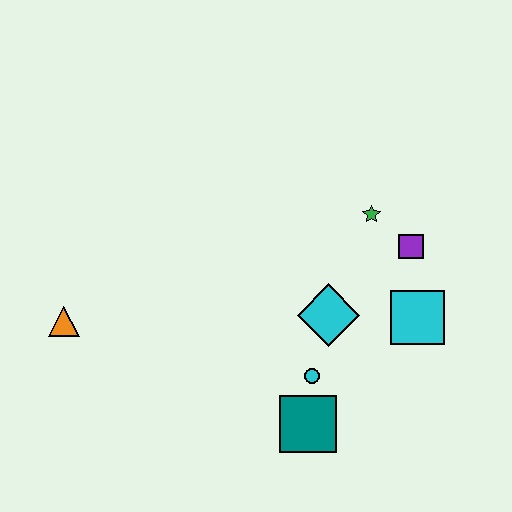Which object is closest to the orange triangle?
The cyan circle is closest to the orange triangle.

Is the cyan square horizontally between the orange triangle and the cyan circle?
No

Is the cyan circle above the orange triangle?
No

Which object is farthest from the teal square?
The orange triangle is farthest from the teal square.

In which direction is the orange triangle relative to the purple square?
The orange triangle is to the left of the purple square.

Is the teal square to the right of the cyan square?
No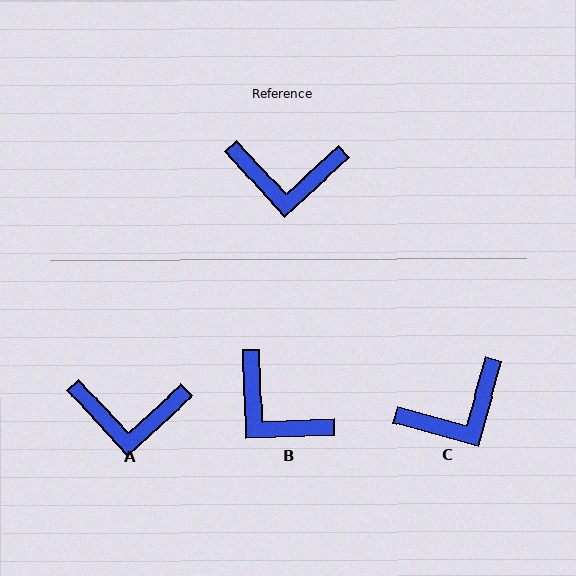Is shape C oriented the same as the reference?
No, it is off by about 32 degrees.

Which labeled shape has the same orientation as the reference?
A.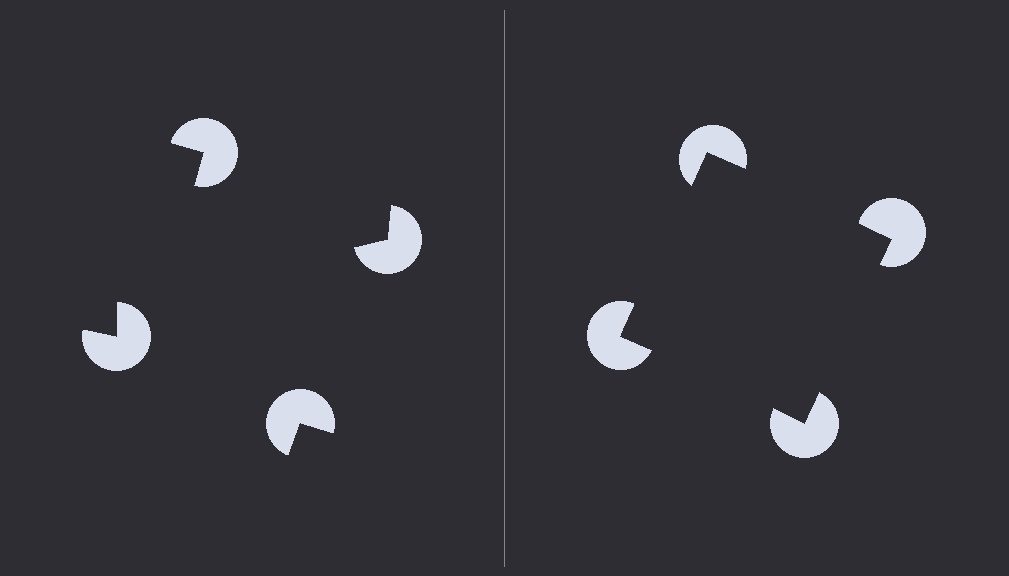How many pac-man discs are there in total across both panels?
8 — 4 on each side.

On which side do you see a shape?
An illusory square appears on the right side. On the left side the wedge cuts are rotated, so no coherent shape forms.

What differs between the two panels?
The pac-man discs are positioned identically on both sides; only the wedge orientations differ. On the right they align to a square; on the left they are misaligned.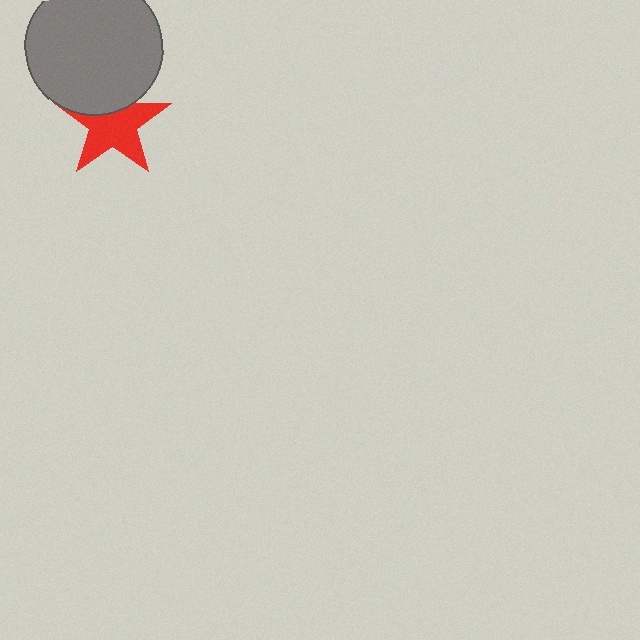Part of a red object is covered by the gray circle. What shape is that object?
It is a star.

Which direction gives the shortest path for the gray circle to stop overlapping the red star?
Moving up gives the shortest separation.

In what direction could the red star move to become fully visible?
The red star could move down. That would shift it out from behind the gray circle entirely.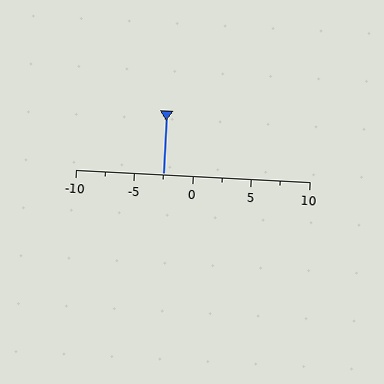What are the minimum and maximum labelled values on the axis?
The axis runs from -10 to 10.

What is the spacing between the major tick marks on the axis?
The major ticks are spaced 5 apart.